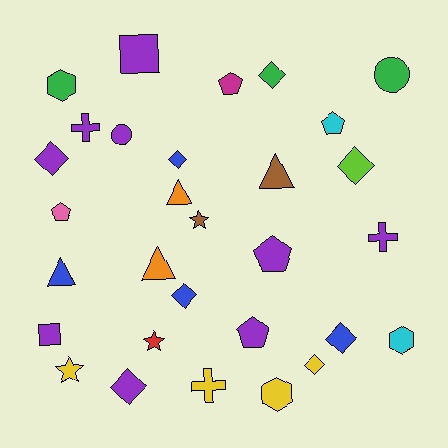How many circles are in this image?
There are 2 circles.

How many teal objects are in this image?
There are no teal objects.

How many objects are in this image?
There are 30 objects.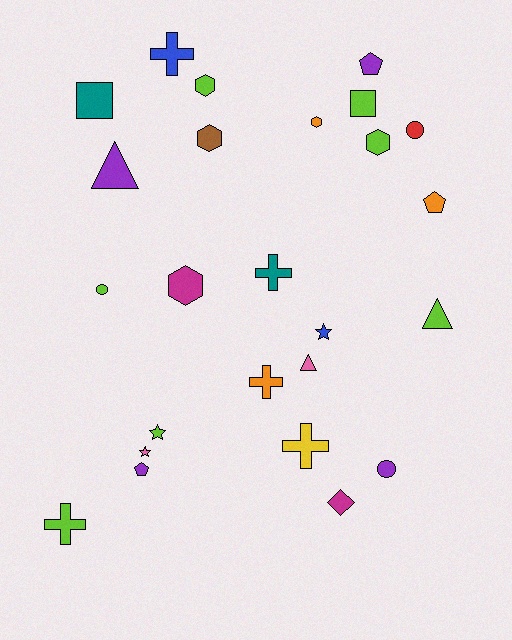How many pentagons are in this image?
There are 3 pentagons.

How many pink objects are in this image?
There are 2 pink objects.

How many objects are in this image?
There are 25 objects.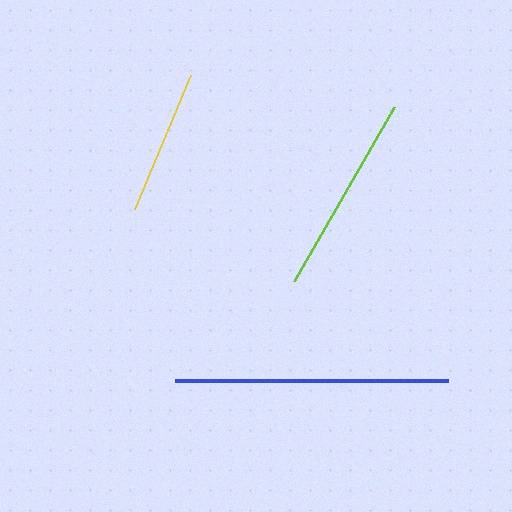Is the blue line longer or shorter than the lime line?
The blue line is longer than the lime line.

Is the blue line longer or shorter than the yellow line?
The blue line is longer than the yellow line.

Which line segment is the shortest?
The yellow line is the shortest at approximately 145 pixels.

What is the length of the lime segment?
The lime segment is approximately 200 pixels long.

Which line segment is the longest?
The blue line is the longest at approximately 273 pixels.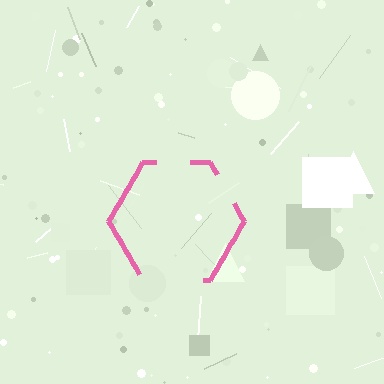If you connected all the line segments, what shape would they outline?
They would outline a hexagon.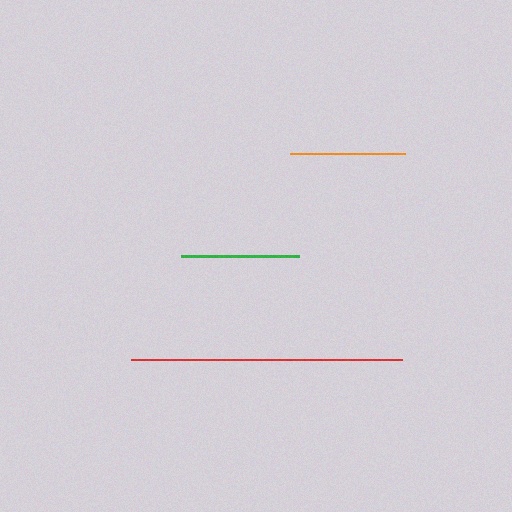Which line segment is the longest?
The red line is the longest at approximately 270 pixels.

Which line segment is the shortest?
The orange line is the shortest at approximately 115 pixels.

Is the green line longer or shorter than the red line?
The red line is longer than the green line.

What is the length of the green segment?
The green segment is approximately 118 pixels long.